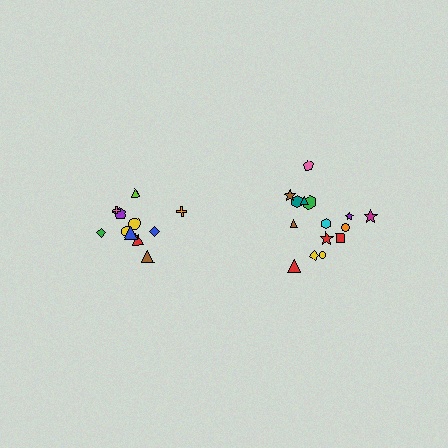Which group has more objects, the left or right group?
The right group.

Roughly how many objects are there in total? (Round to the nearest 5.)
Roughly 25 objects in total.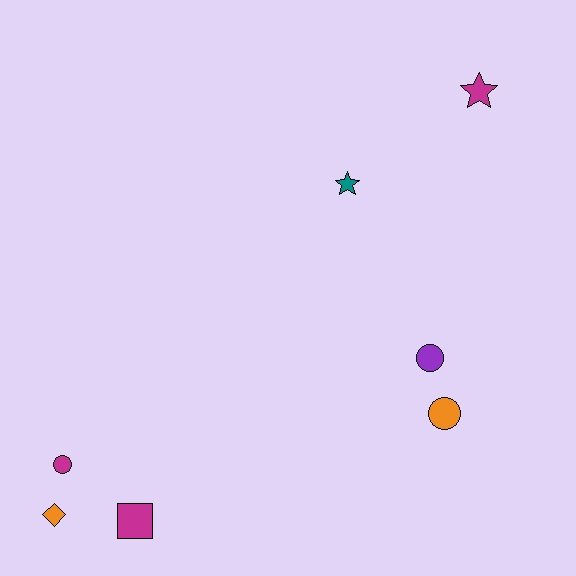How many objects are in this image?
There are 7 objects.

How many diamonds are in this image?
There is 1 diamond.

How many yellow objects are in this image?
There are no yellow objects.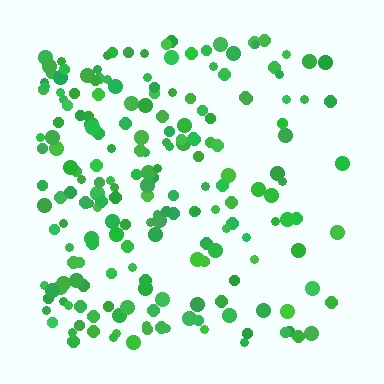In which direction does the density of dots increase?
From right to left, with the left side densest.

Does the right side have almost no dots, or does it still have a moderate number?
Still a moderate number, just noticeably fewer than the left.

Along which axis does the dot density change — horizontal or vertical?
Horizontal.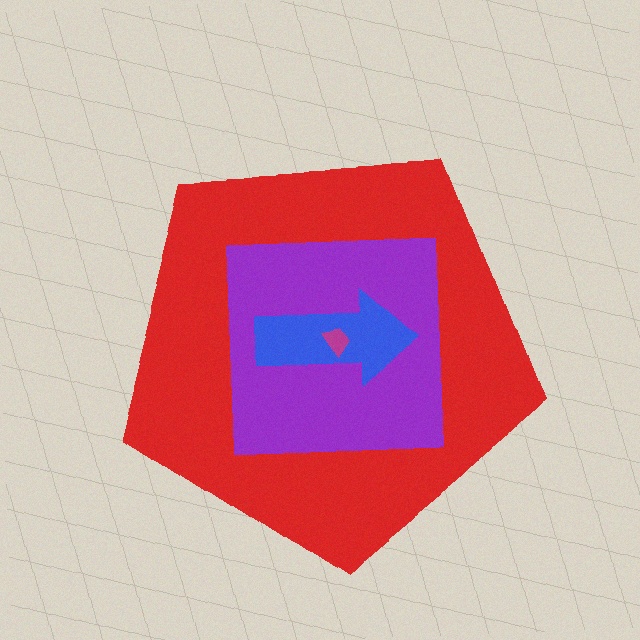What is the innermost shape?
The magenta trapezoid.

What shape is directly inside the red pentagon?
The purple square.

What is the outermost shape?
The red pentagon.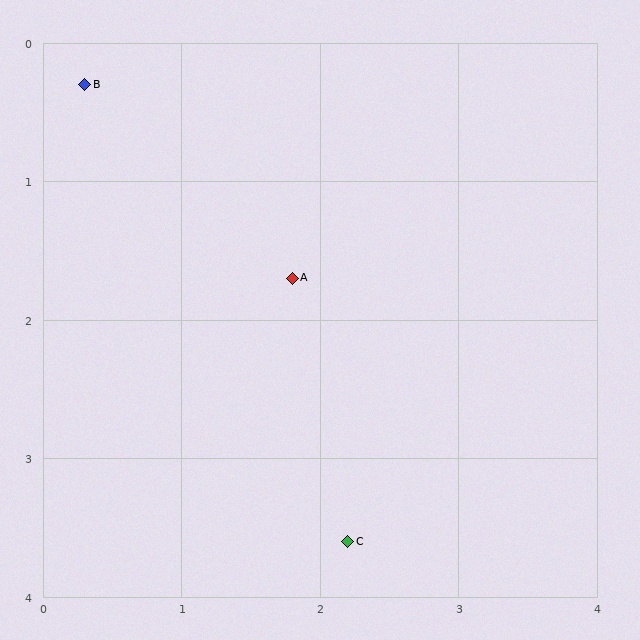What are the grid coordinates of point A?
Point A is at approximately (1.8, 1.7).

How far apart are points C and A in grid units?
Points C and A are about 1.9 grid units apart.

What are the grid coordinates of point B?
Point B is at approximately (0.3, 0.3).